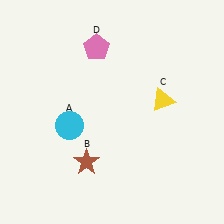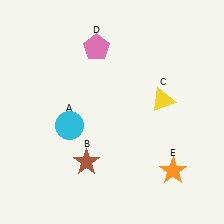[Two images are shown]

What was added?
An orange star (E) was added in Image 2.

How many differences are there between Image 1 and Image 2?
There is 1 difference between the two images.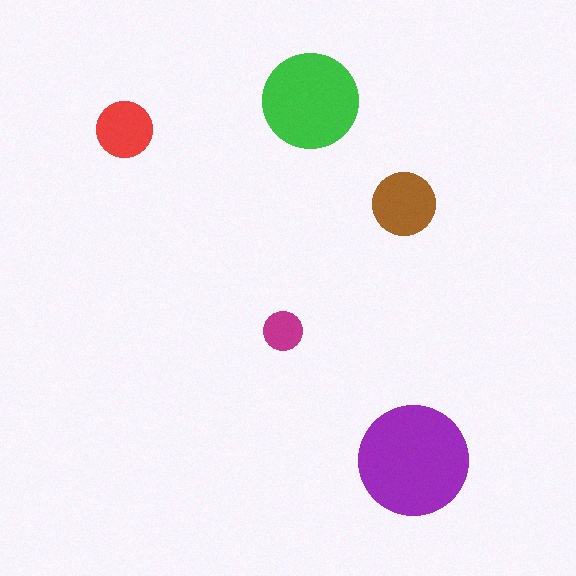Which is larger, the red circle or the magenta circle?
The red one.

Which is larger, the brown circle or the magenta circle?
The brown one.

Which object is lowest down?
The purple circle is bottommost.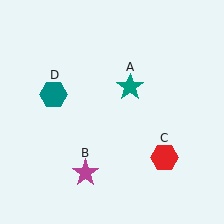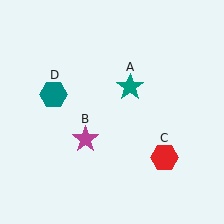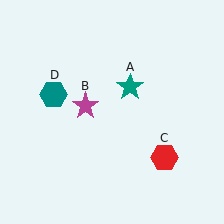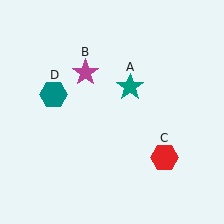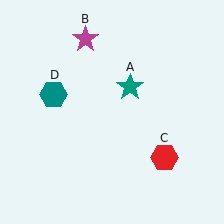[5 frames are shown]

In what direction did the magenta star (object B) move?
The magenta star (object B) moved up.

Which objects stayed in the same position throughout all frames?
Teal star (object A) and red hexagon (object C) and teal hexagon (object D) remained stationary.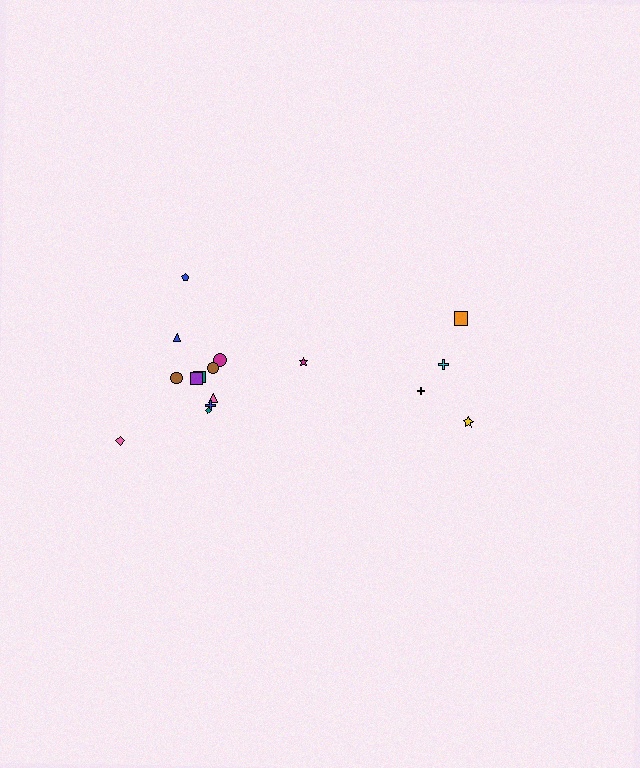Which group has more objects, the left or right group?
The left group.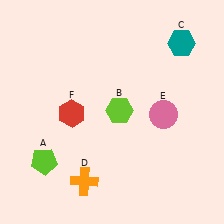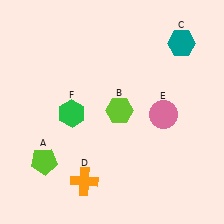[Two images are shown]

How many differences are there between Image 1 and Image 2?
There is 1 difference between the two images.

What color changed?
The hexagon (F) changed from red in Image 1 to green in Image 2.